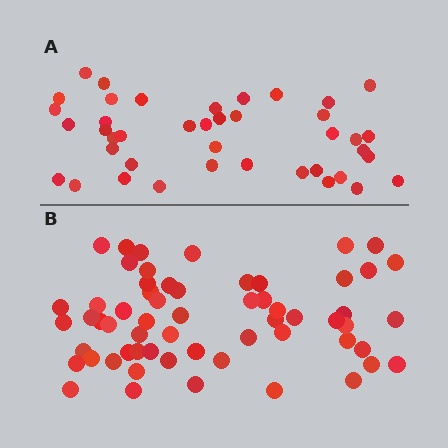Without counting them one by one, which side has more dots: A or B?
Region B (the bottom region) has more dots.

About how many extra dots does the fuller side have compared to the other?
Region B has approximately 20 more dots than region A.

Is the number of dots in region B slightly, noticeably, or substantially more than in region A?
Region B has substantially more. The ratio is roughly 1.5 to 1.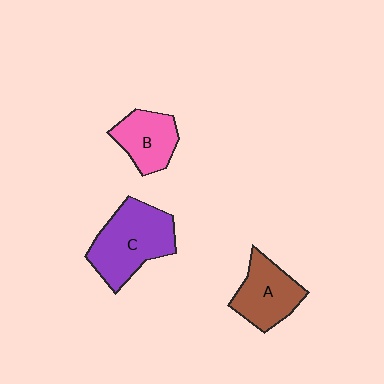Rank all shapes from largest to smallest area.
From largest to smallest: C (purple), A (brown), B (pink).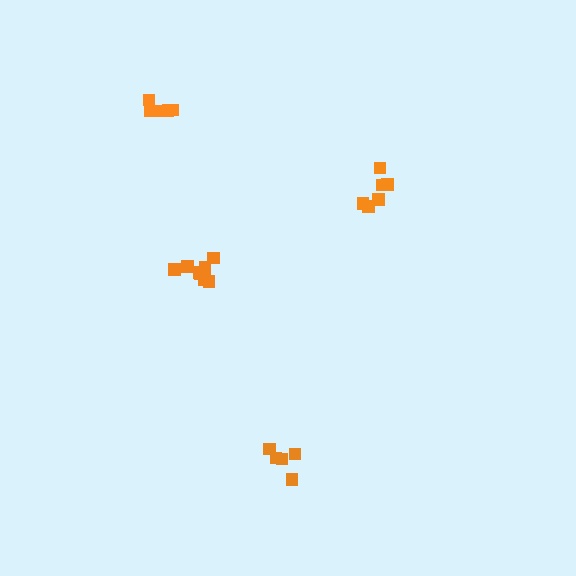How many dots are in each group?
Group 1: 9 dots, Group 2: 6 dots, Group 3: 5 dots, Group 4: 5 dots (25 total).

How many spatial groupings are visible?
There are 4 spatial groupings.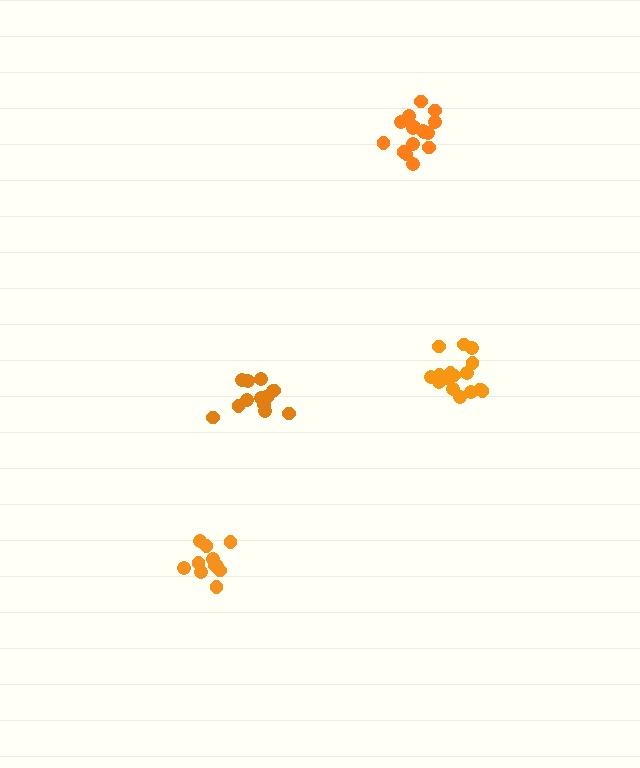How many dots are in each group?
Group 1: 14 dots, Group 2: 16 dots, Group 3: 11 dots, Group 4: 16 dots (57 total).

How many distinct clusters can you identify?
There are 4 distinct clusters.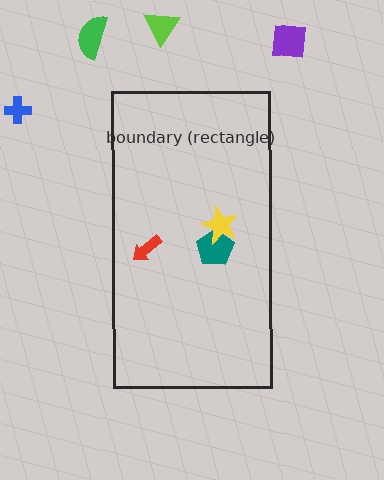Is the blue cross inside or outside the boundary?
Outside.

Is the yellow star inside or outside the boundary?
Inside.